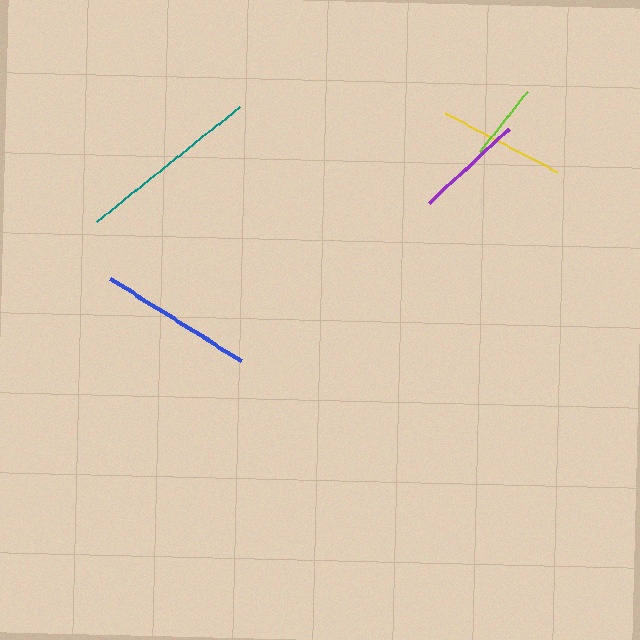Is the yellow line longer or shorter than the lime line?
The yellow line is longer than the lime line.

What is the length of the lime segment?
The lime segment is approximately 77 pixels long.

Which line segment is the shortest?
The lime line is the shortest at approximately 77 pixels.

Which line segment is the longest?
The teal line is the longest at approximately 183 pixels.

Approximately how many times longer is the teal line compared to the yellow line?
The teal line is approximately 1.5 times the length of the yellow line.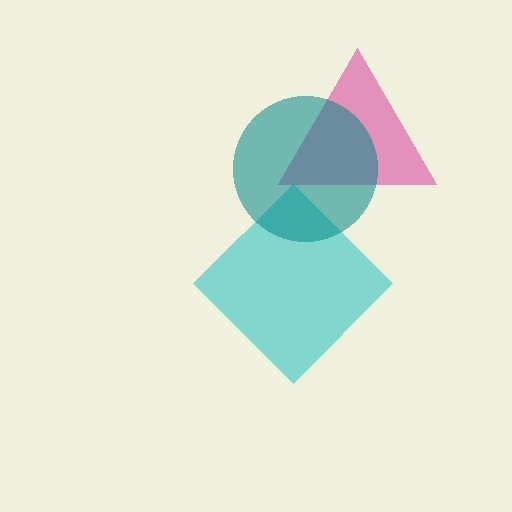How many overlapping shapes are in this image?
There are 3 overlapping shapes in the image.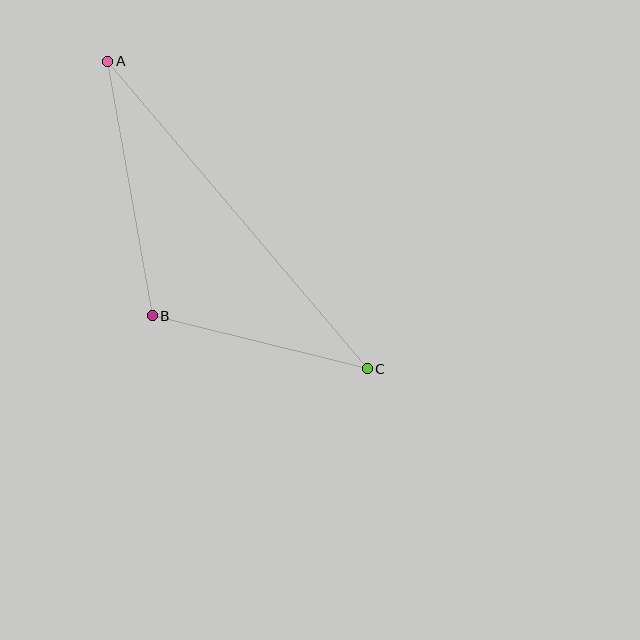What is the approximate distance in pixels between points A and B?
The distance between A and B is approximately 258 pixels.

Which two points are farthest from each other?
Points A and C are farthest from each other.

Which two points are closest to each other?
Points B and C are closest to each other.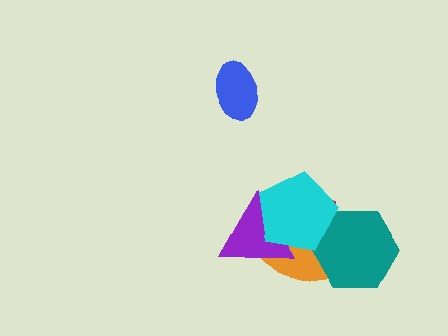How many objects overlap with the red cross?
3 objects overlap with the red cross.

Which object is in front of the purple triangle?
The cyan pentagon is in front of the purple triangle.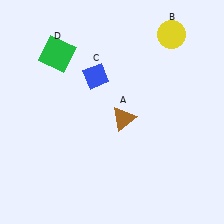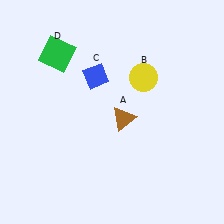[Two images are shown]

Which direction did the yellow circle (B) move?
The yellow circle (B) moved down.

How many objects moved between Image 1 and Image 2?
1 object moved between the two images.